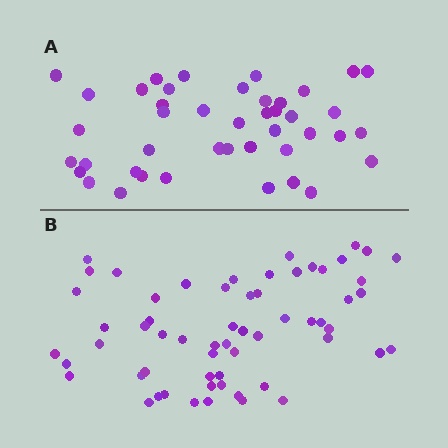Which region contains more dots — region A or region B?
Region B (the bottom region) has more dots.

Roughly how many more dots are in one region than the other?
Region B has approximately 15 more dots than region A.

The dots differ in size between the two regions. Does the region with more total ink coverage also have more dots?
No. Region A has more total ink coverage because its dots are larger, but region B actually contains more individual dots. Total area can be misleading — the number of items is what matters here.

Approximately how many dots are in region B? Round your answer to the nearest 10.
About 60 dots.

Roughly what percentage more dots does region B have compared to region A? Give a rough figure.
About 40% more.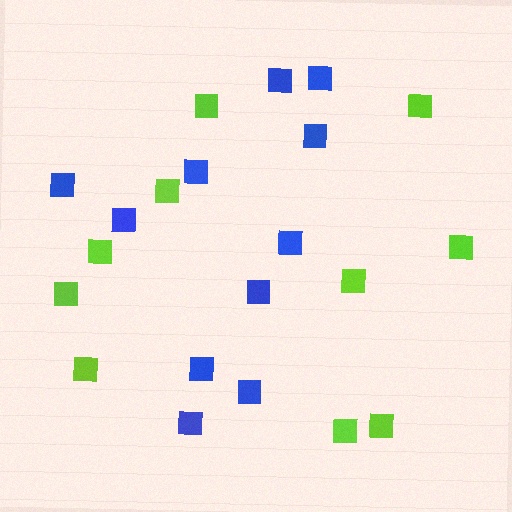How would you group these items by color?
There are 2 groups: one group of lime squares (10) and one group of blue squares (11).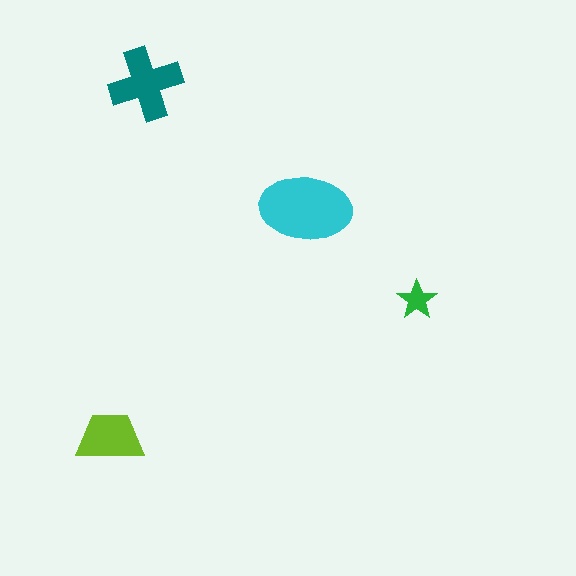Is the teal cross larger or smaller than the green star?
Larger.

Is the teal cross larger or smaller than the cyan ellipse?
Smaller.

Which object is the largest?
The cyan ellipse.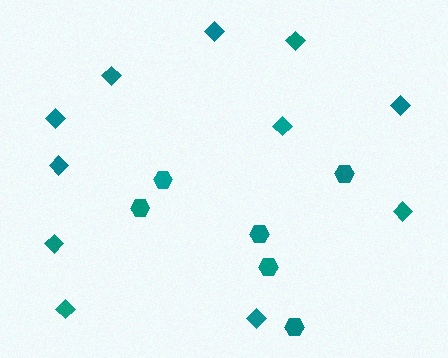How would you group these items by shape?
There are 2 groups: one group of hexagons (6) and one group of diamonds (11).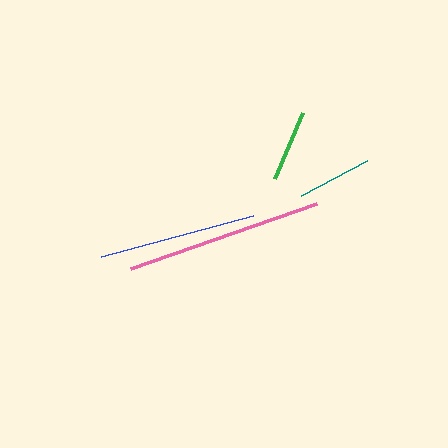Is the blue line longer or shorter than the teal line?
The blue line is longer than the teal line.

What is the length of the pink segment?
The pink segment is approximately 197 pixels long.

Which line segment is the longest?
The pink line is the longest at approximately 197 pixels.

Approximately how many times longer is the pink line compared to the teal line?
The pink line is approximately 2.6 times the length of the teal line.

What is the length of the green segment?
The green segment is approximately 72 pixels long.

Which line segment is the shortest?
The green line is the shortest at approximately 72 pixels.